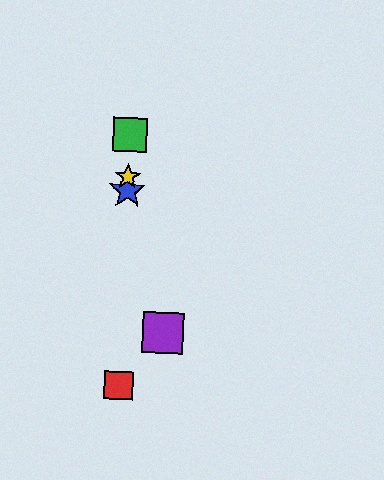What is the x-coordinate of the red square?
The red square is at x≈119.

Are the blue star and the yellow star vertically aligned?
Yes, both are at x≈127.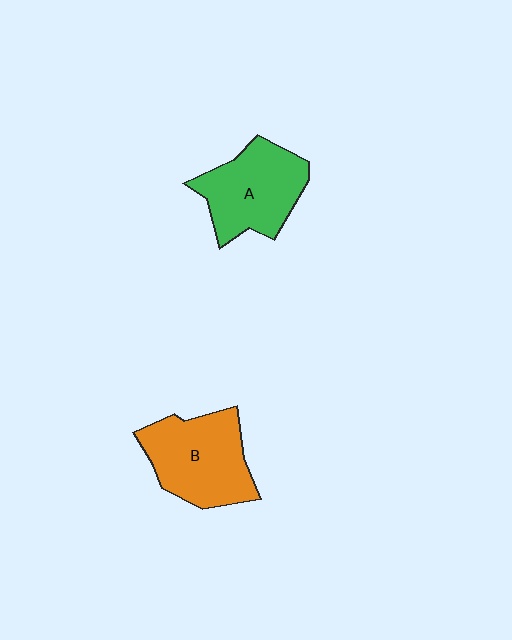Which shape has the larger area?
Shape B (orange).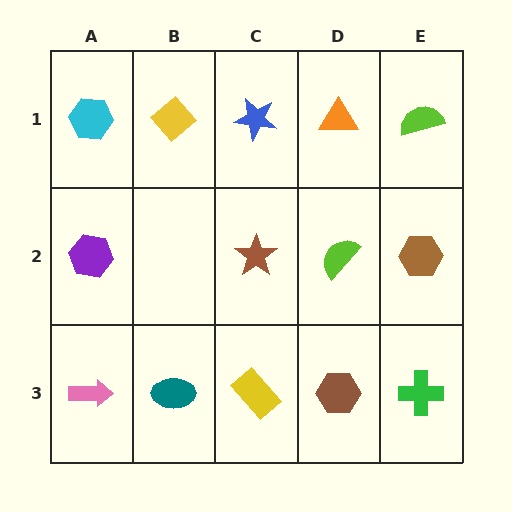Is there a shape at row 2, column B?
No, that cell is empty.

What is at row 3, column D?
A brown hexagon.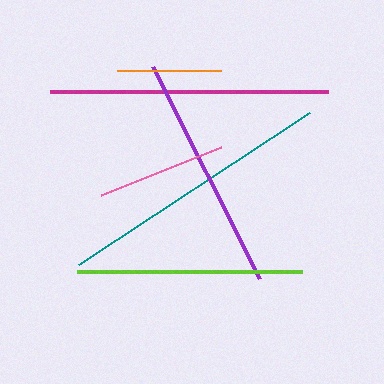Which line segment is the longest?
The magenta line is the longest at approximately 279 pixels.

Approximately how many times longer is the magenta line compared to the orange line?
The magenta line is approximately 2.7 times the length of the orange line.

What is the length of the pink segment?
The pink segment is approximately 130 pixels long.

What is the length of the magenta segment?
The magenta segment is approximately 279 pixels long.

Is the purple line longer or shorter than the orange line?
The purple line is longer than the orange line.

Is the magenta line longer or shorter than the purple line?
The magenta line is longer than the purple line.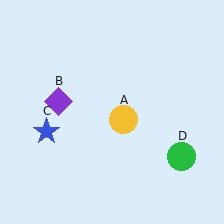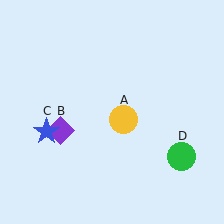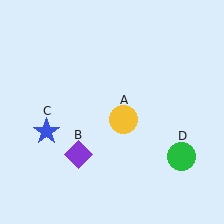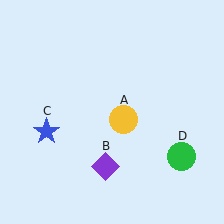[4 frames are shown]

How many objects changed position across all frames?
1 object changed position: purple diamond (object B).